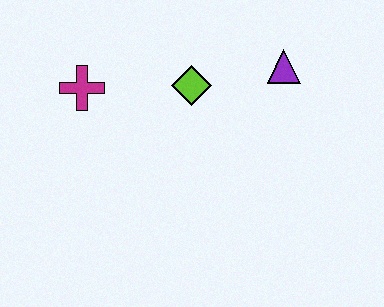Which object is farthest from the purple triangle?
The magenta cross is farthest from the purple triangle.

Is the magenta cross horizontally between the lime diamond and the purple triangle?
No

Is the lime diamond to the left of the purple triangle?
Yes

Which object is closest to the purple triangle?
The lime diamond is closest to the purple triangle.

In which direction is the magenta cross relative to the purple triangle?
The magenta cross is to the left of the purple triangle.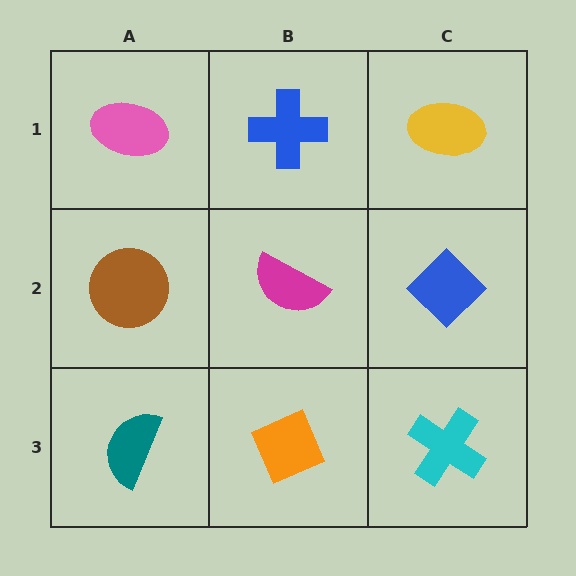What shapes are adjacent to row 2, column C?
A yellow ellipse (row 1, column C), a cyan cross (row 3, column C), a magenta semicircle (row 2, column B).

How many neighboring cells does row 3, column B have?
3.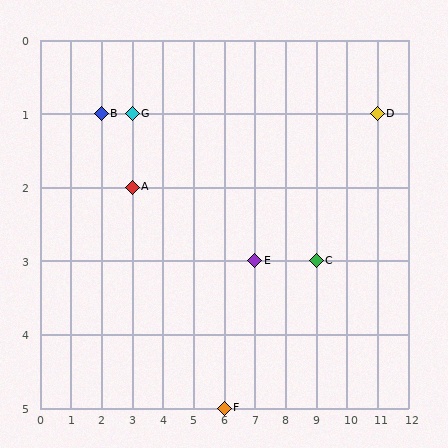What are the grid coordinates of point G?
Point G is at grid coordinates (3, 1).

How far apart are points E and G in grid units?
Points E and G are 4 columns and 2 rows apart (about 4.5 grid units diagonally).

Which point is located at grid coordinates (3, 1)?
Point G is at (3, 1).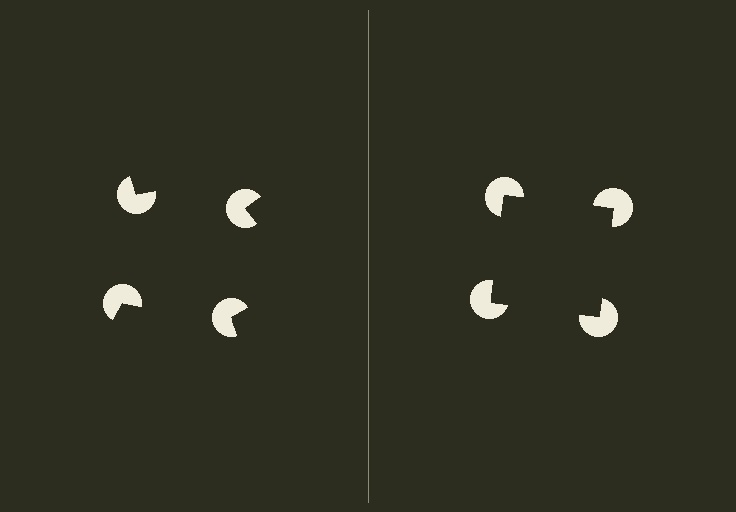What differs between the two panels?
The pac-man discs are positioned identically on both sides; only the wedge orientations differ. On the right they align to a square; on the left they are misaligned.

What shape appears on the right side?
An illusory square.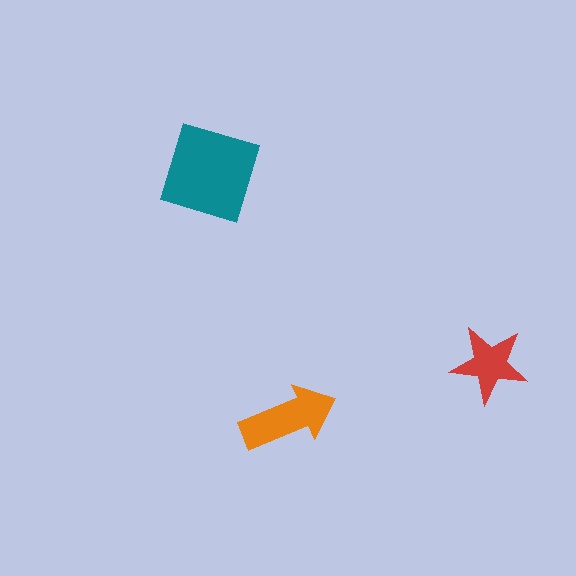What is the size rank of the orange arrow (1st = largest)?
2nd.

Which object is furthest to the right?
The red star is rightmost.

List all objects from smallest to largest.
The red star, the orange arrow, the teal square.